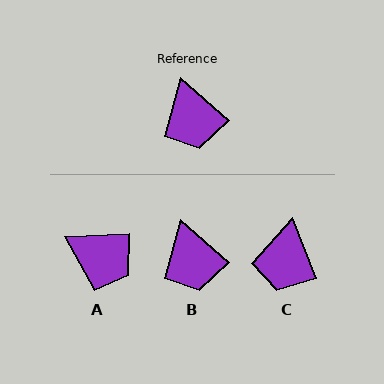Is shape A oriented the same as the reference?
No, it is off by about 44 degrees.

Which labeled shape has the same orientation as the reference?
B.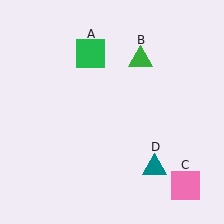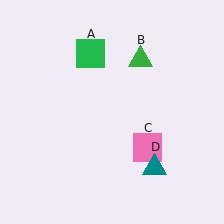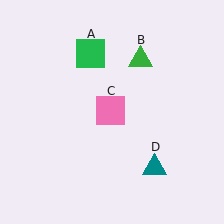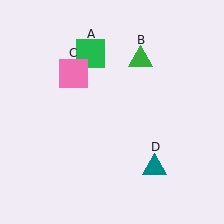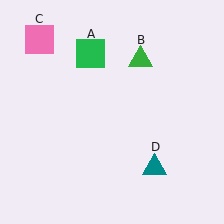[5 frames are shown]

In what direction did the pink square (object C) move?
The pink square (object C) moved up and to the left.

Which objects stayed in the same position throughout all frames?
Green square (object A) and green triangle (object B) and teal triangle (object D) remained stationary.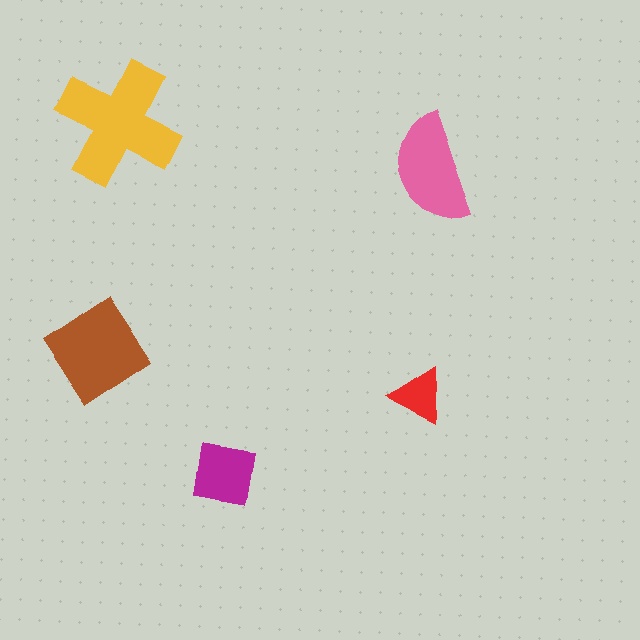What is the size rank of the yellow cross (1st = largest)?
1st.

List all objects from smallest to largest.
The red triangle, the magenta square, the pink semicircle, the brown diamond, the yellow cross.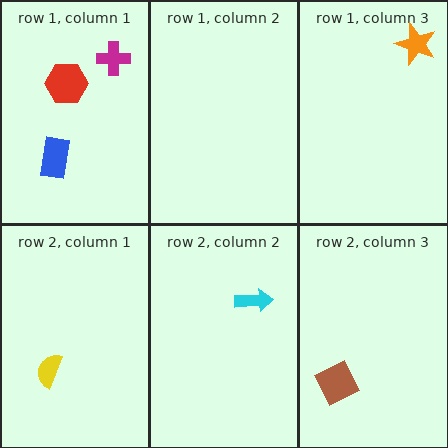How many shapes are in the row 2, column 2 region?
1.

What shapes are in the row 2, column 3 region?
The brown square.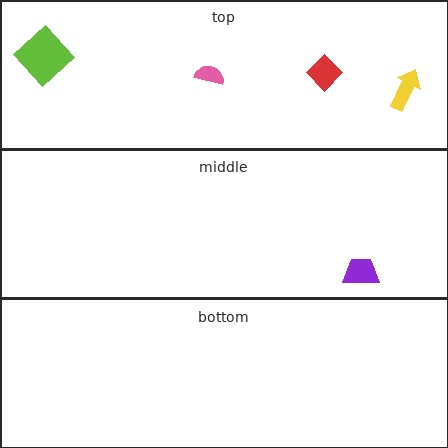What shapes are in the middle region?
The purple trapezoid.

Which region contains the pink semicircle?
The top region.